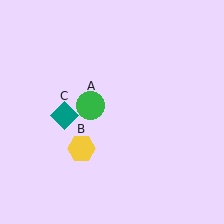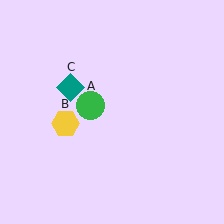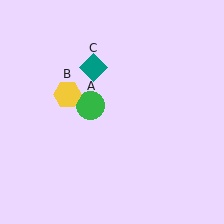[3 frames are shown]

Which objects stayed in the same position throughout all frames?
Green circle (object A) remained stationary.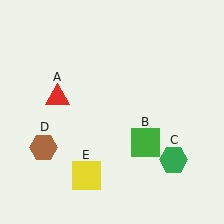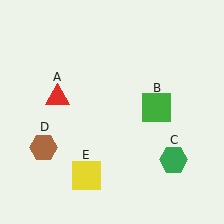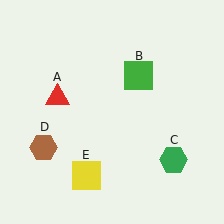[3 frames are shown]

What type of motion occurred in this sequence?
The green square (object B) rotated counterclockwise around the center of the scene.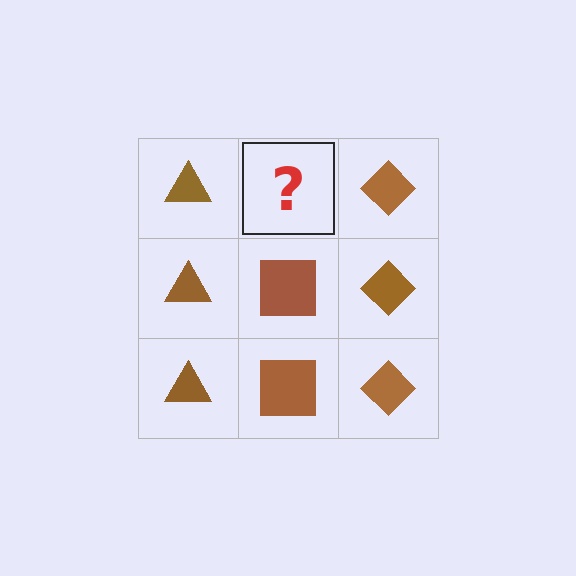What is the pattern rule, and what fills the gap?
The rule is that each column has a consistent shape. The gap should be filled with a brown square.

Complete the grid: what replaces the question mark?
The question mark should be replaced with a brown square.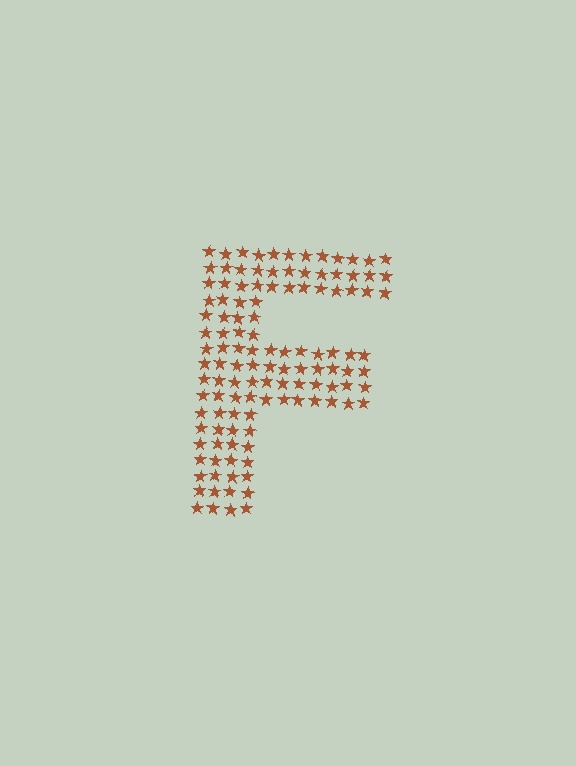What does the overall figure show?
The overall figure shows the letter F.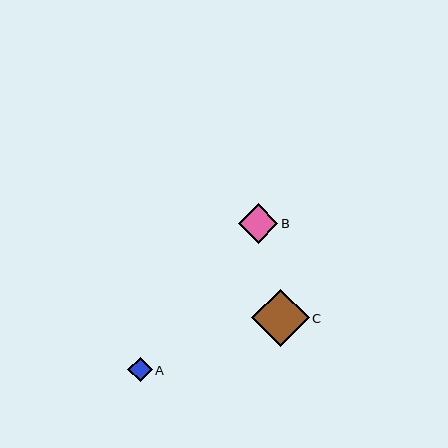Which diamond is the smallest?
Diamond A is the smallest with a size of approximately 24 pixels.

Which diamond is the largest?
Diamond C is the largest with a size of approximately 58 pixels.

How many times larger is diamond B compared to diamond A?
Diamond B is approximately 1.6 times the size of diamond A.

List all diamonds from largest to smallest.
From largest to smallest: C, B, A.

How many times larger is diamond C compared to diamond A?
Diamond C is approximately 2.4 times the size of diamond A.